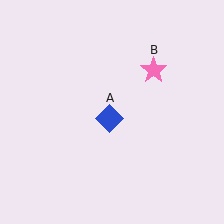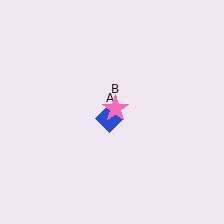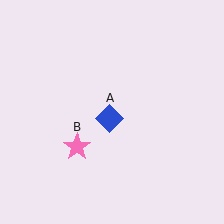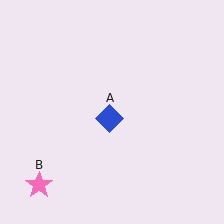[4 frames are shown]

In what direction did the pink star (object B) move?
The pink star (object B) moved down and to the left.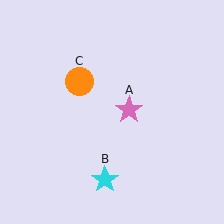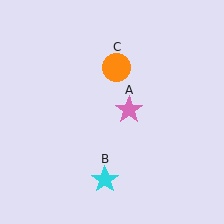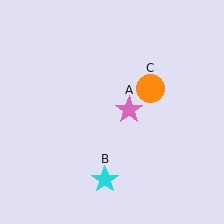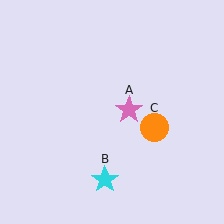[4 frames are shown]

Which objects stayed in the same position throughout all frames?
Pink star (object A) and cyan star (object B) remained stationary.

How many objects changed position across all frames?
1 object changed position: orange circle (object C).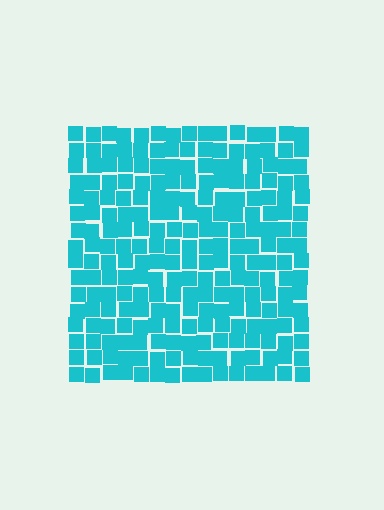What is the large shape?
The large shape is a square.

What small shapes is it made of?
It is made of small squares.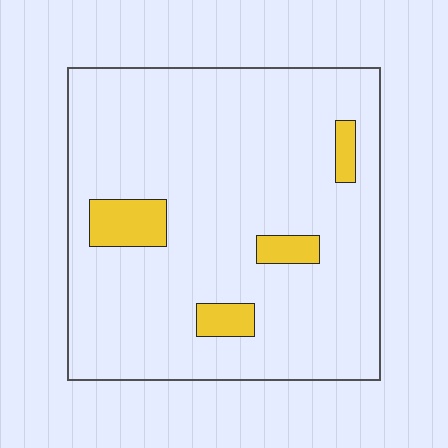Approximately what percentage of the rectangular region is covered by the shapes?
Approximately 10%.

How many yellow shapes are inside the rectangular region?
4.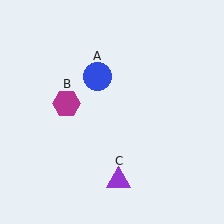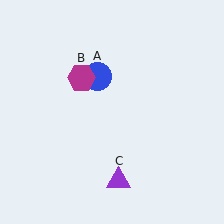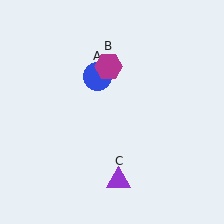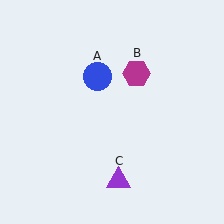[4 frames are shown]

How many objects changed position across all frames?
1 object changed position: magenta hexagon (object B).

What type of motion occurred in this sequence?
The magenta hexagon (object B) rotated clockwise around the center of the scene.